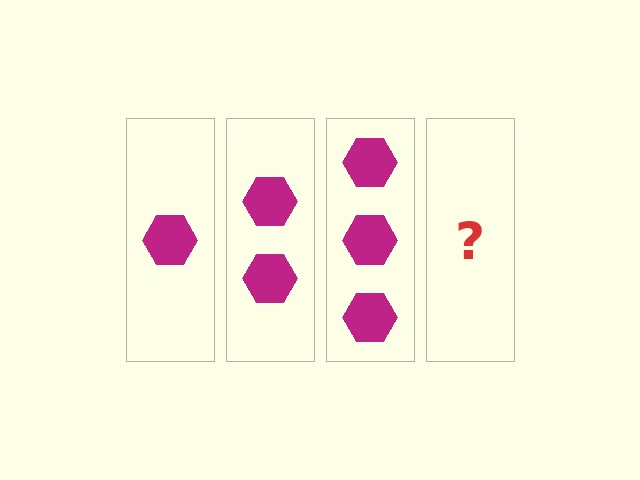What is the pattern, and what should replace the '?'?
The pattern is that each step adds one more hexagon. The '?' should be 4 hexagons.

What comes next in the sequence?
The next element should be 4 hexagons.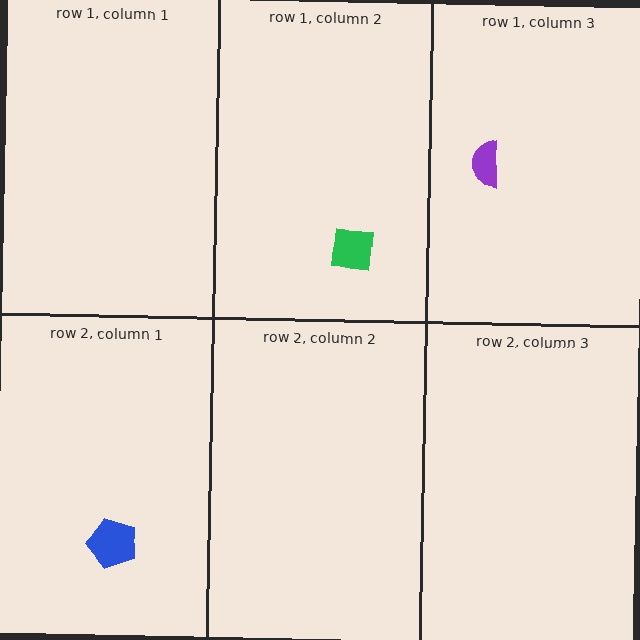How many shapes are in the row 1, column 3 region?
1.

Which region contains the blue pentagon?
The row 2, column 1 region.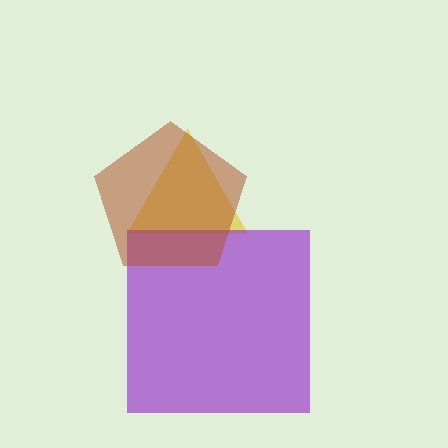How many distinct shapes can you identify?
There are 3 distinct shapes: a yellow triangle, a purple square, a brown pentagon.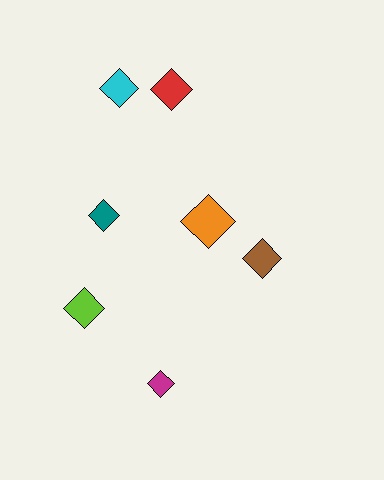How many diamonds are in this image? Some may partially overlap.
There are 7 diamonds.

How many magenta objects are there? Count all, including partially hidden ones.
There is 1 magenta object.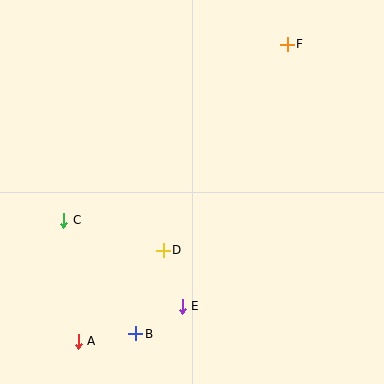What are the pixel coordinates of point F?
Point F is at (287, 44).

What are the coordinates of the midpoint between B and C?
The midpoint between B and C is at (100, 277).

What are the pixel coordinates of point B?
Point B is at (136, 334).